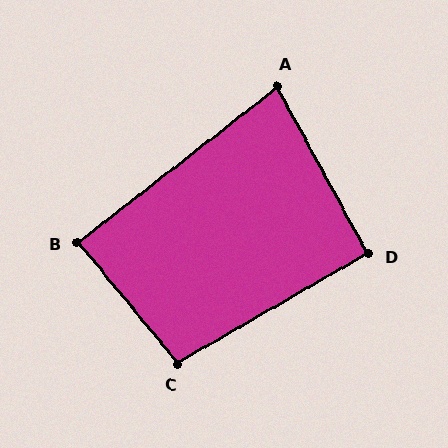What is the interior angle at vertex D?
Approximately 91 degrees (approximately right).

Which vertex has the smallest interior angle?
A, at approximately 81 degrees.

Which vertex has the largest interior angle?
C, at approximately 99 degrees.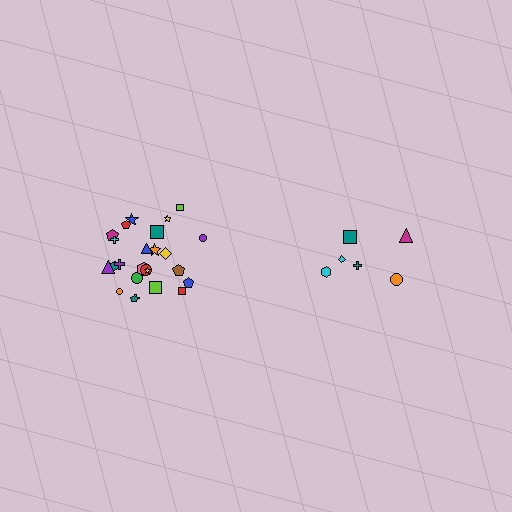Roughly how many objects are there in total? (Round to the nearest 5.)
Roughly 30 objects in total.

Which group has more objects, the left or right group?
The left group.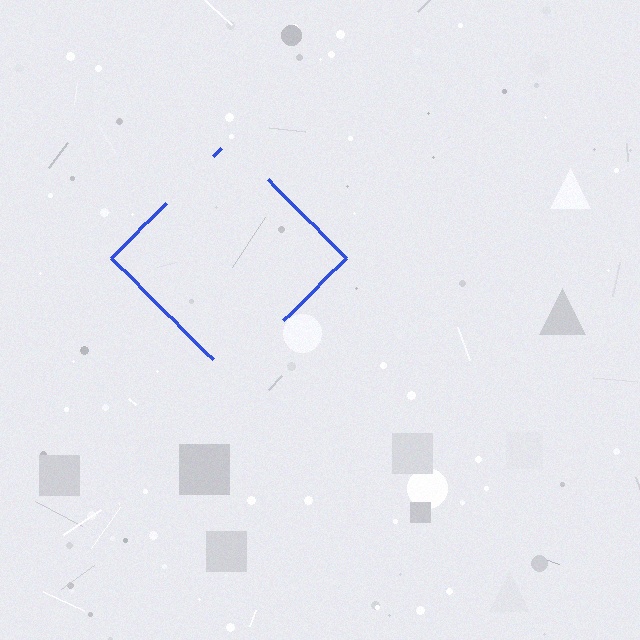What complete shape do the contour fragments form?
The contour fragments form a diamond.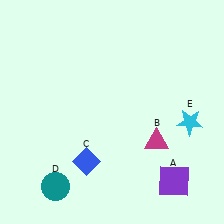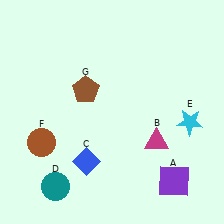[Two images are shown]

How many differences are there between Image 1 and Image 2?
There are 2 differences between the two images.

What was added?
A brown circle (F), a brown pentagon (G) were added in Image 2.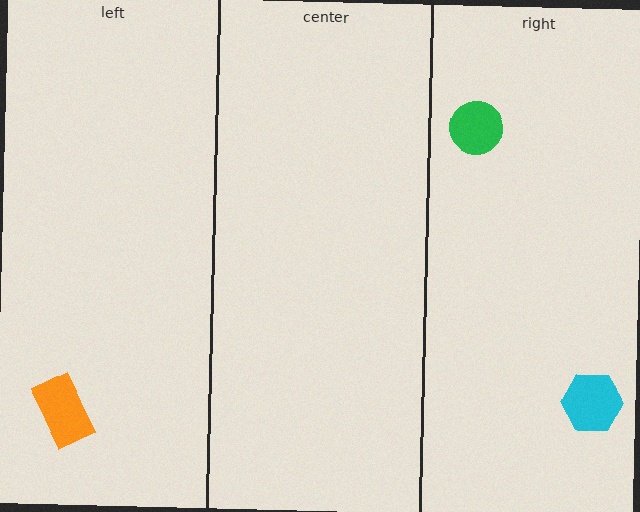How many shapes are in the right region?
2.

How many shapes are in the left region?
1.